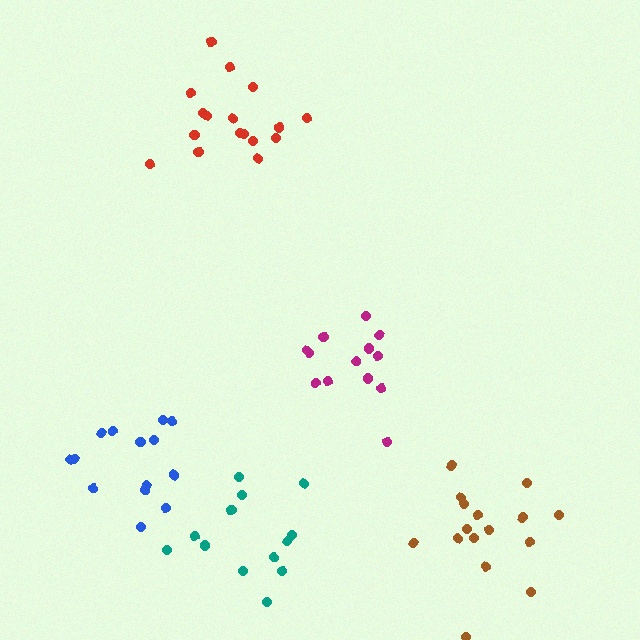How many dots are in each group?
Group 1: 13 dots, Group 2: 13 dots, Group 3: 17 dots, Group 4: 16 dots, Group 5: 14 dots (73 total).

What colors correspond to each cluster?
The clusters are colored: magenta, teal, red, brown, blue.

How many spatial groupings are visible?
There are 5 spatial groupings.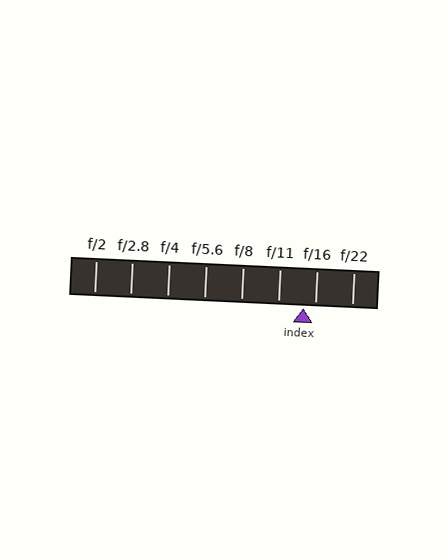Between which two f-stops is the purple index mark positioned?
The index mark is between f/11 and f/16.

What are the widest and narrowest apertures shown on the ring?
The widest aperture shown is f/2 and the narrowest is f/22.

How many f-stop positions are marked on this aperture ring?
There are 8 f-stop positions marked.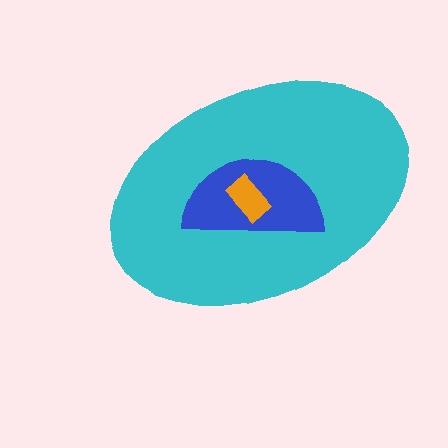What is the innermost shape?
The orange rectangle.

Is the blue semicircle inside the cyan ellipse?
Yes.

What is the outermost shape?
The cyan ellipse.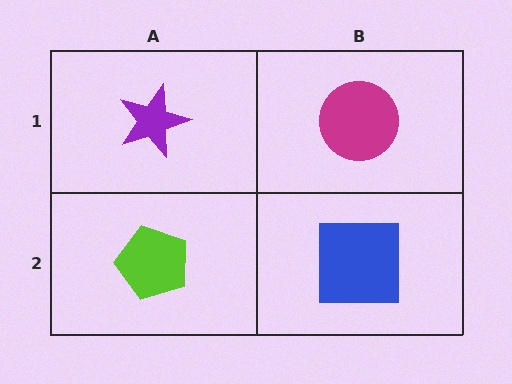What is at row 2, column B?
A blue square.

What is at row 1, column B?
A magenta circle.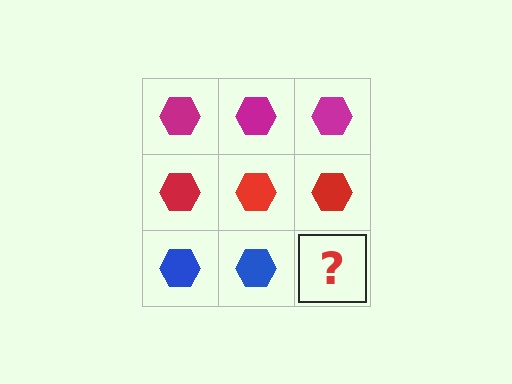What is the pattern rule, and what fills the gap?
The rule is that each row has a consistent color. The gap should be filled with a blue hexagon.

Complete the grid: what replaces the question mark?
The question mark should be replaced with a blue hexagon.